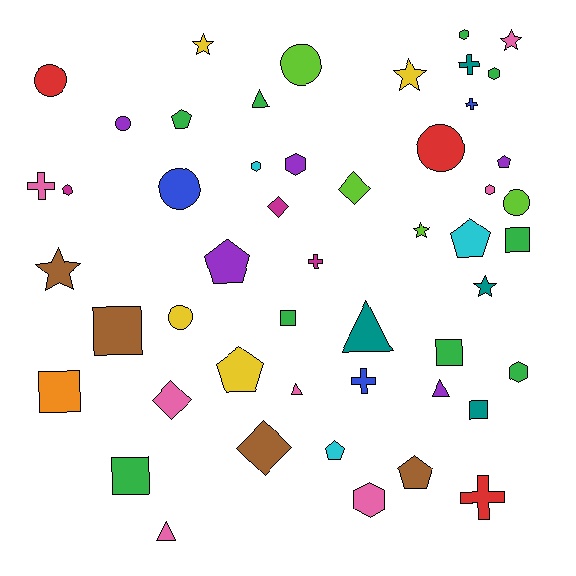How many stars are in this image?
There are 6 stars.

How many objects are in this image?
There are 50 objects.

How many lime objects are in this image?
There are 4 lime objects.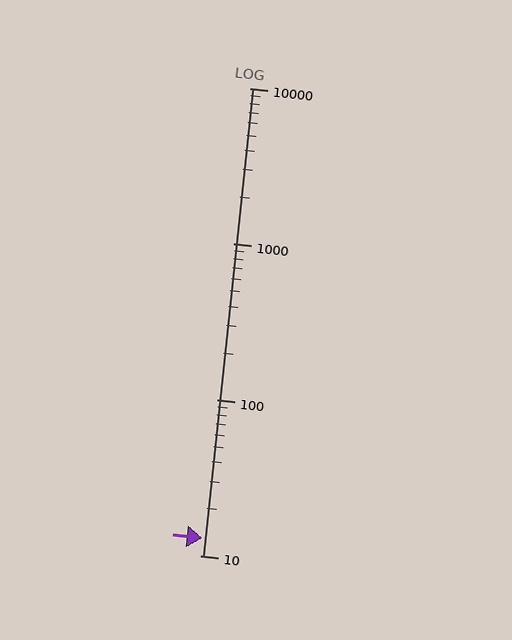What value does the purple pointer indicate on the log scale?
The pointer indicates approximately 13.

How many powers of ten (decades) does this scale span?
The scale spans 3 decades, from 10 to 10000.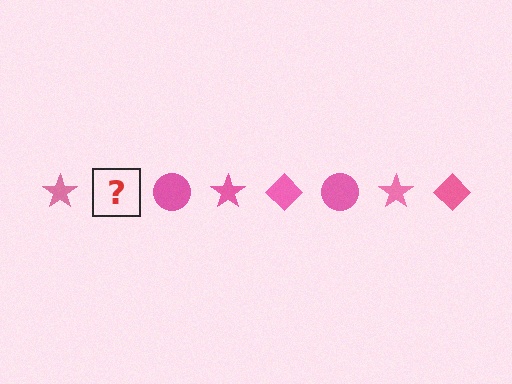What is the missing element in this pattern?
The missing element is a pink diamond.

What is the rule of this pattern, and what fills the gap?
The rule is that the pattern cycles through star, diamond, circle shapes in pink. The gap should be filled with a pink diamond.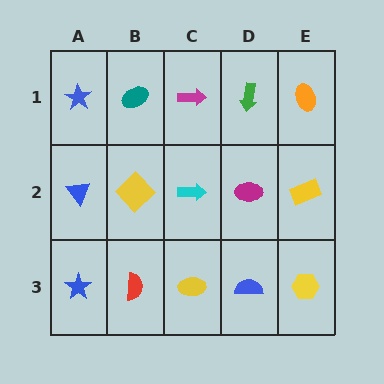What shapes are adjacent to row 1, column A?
A blue triangle (row 2, column A), a teal ellipse (row 1, column B).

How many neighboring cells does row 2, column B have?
4.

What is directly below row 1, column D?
A magenta ellipse.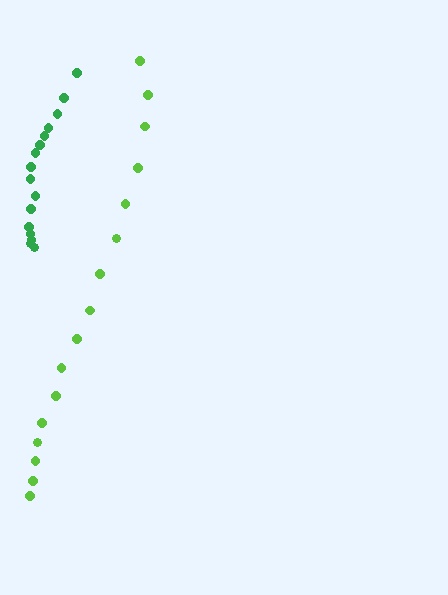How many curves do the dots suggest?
There are 2 distinct paths.